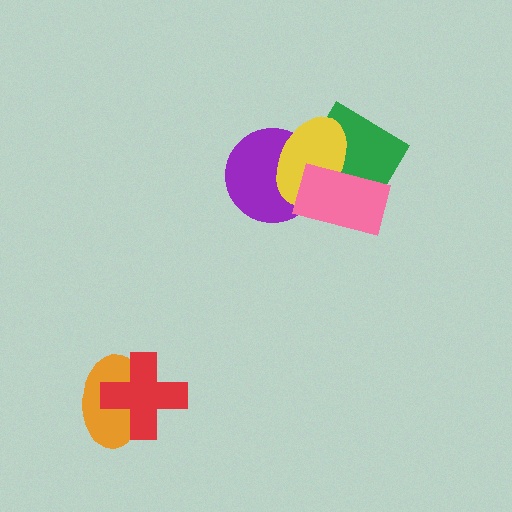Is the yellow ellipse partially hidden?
Yes, it is partially covered by another shape.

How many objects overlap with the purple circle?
3 objects overlap with the purple circle.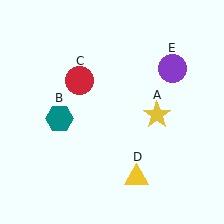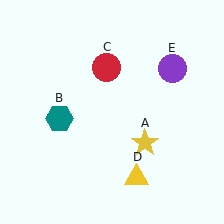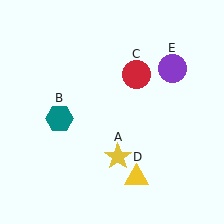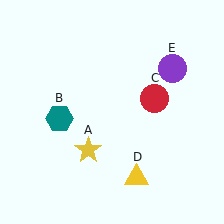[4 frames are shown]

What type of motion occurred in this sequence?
The yellow star (object A), red circle (object C) rotated clockwise around the center of the scene.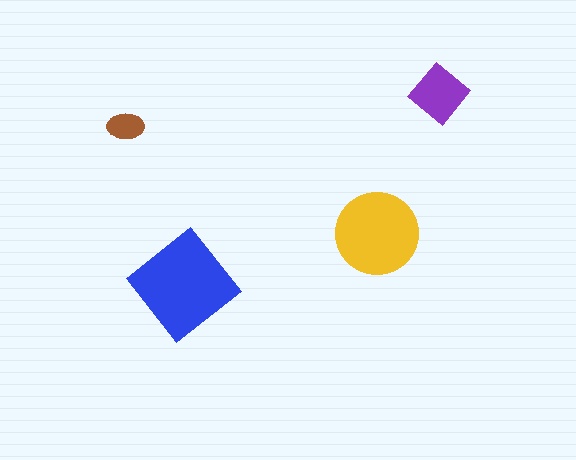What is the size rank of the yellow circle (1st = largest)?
2nd.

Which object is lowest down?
The blue diamond is bottommost.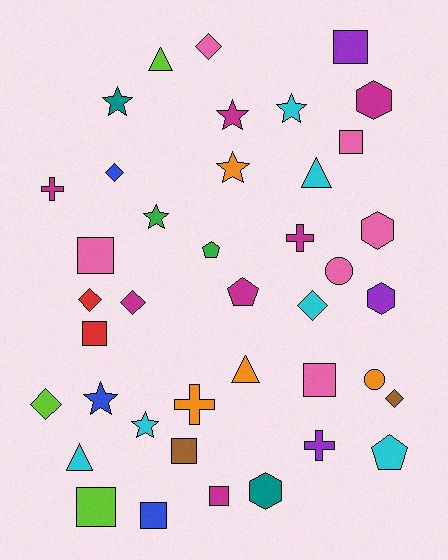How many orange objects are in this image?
There are 4 orange objects.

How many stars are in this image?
There are 7 stars.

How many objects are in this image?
There are 40 objects.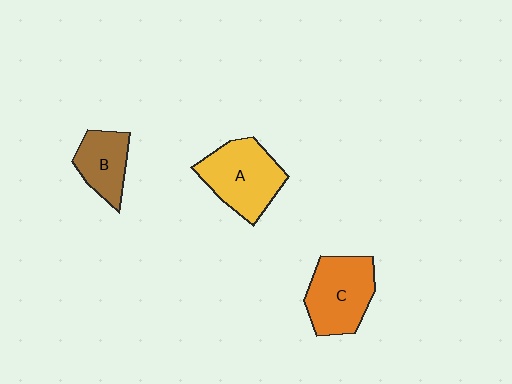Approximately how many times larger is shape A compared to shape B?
Approximately 1.5 times.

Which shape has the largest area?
Shape A (yellow).